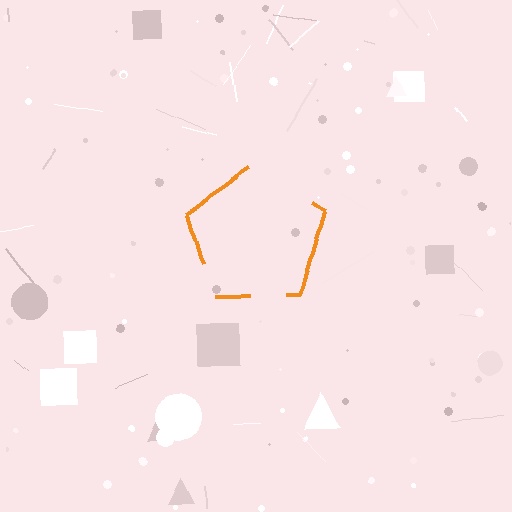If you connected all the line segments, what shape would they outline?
They would outline a pentagon.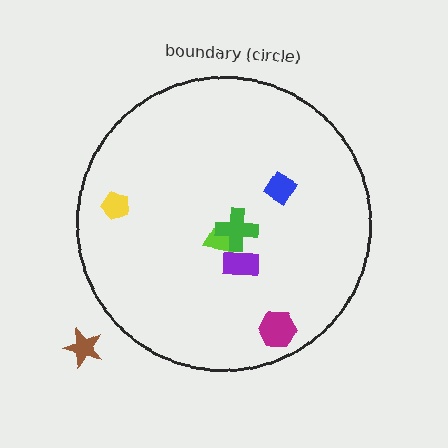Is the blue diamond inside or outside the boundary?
Inside.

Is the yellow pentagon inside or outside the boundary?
Inside.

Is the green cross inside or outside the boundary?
Inside.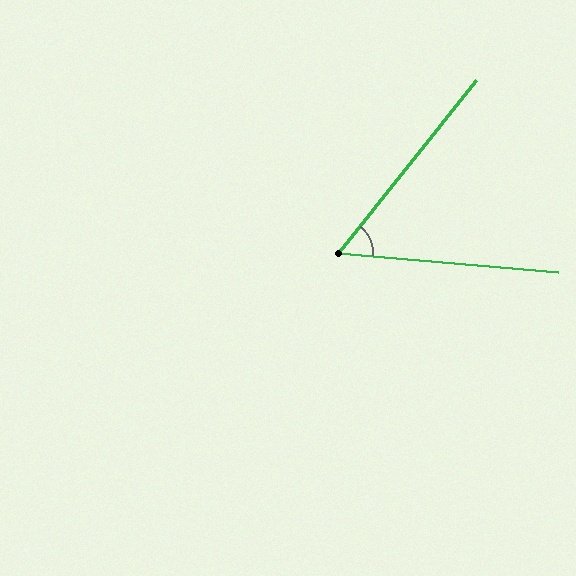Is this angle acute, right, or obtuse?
It is acute.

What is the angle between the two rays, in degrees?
Approximately 56 degrees.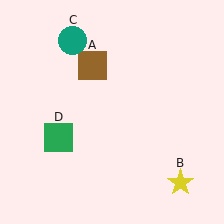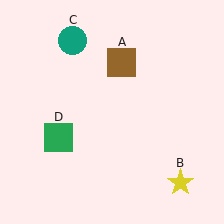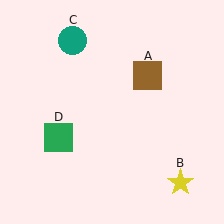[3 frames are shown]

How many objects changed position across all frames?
1 object changed position: brown square (object A).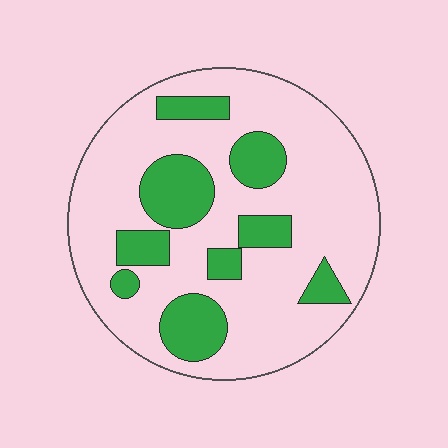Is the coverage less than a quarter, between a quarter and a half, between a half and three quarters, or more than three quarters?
Between a quarter and a half.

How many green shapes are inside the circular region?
9.